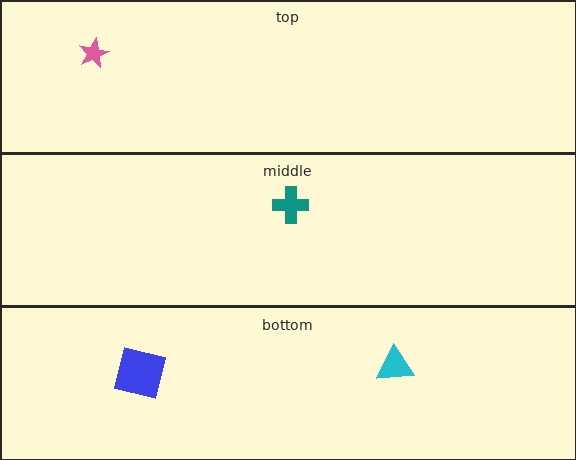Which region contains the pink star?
The top region.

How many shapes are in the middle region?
1.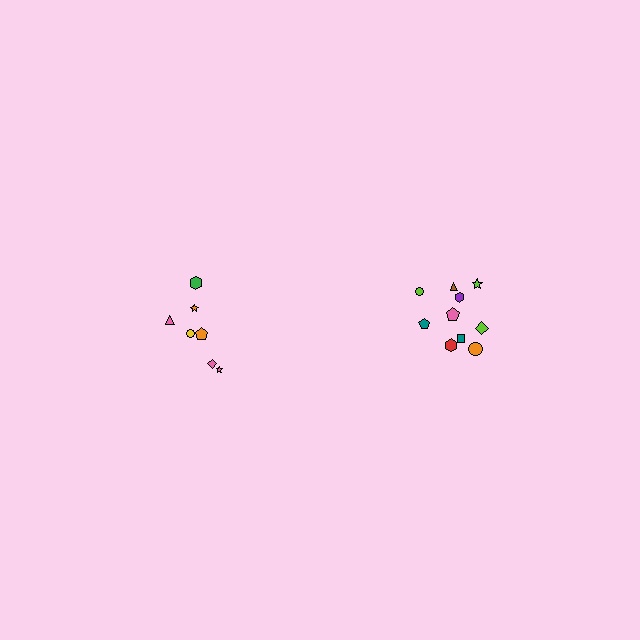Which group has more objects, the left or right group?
The right group.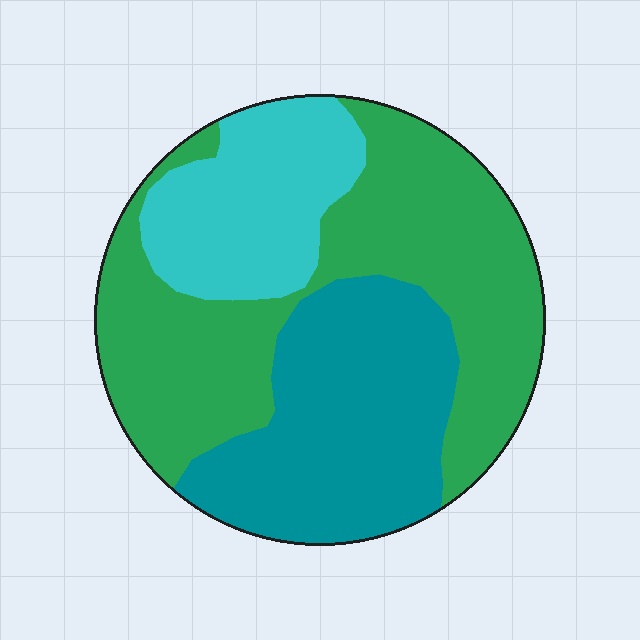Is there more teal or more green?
Green.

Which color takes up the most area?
Green, at roughly 50%.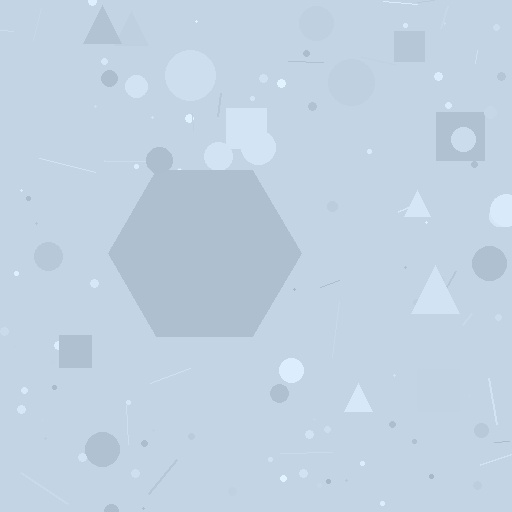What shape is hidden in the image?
A hexagon is hidden in the image.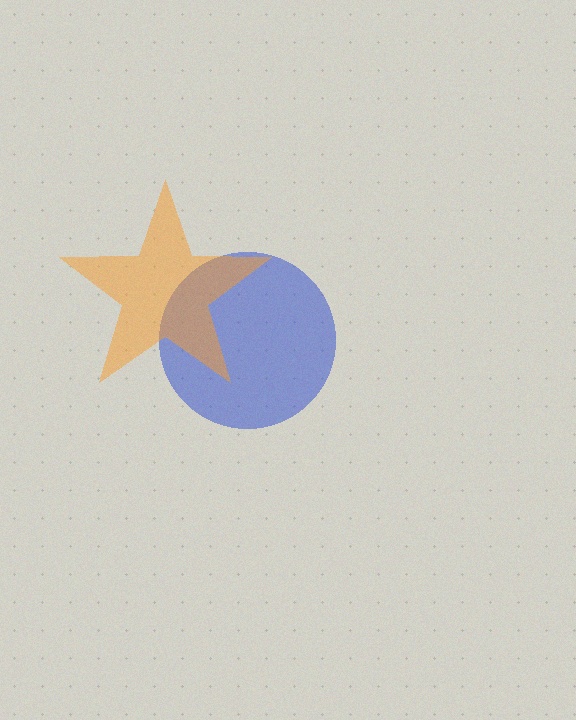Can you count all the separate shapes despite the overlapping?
Yes, there are 2 separate shapes.